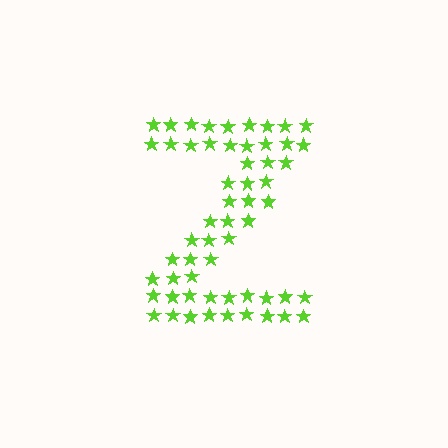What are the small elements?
The small elements are stars.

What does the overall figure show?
The overall figure shows the letter Z.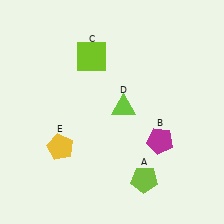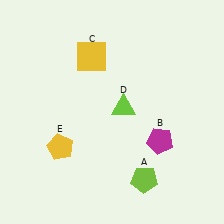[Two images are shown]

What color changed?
The square (C) changed from lime in Image 1 to yellow in Image 2.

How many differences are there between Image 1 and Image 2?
There is 1 difference between the two images.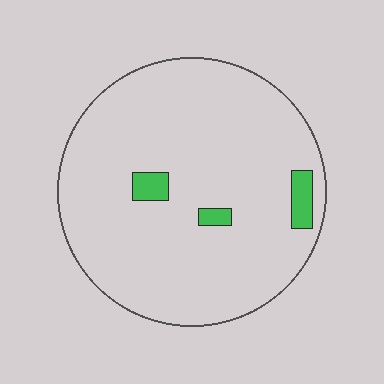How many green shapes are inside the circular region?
3.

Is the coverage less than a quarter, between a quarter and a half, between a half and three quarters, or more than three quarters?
Less than a quarter.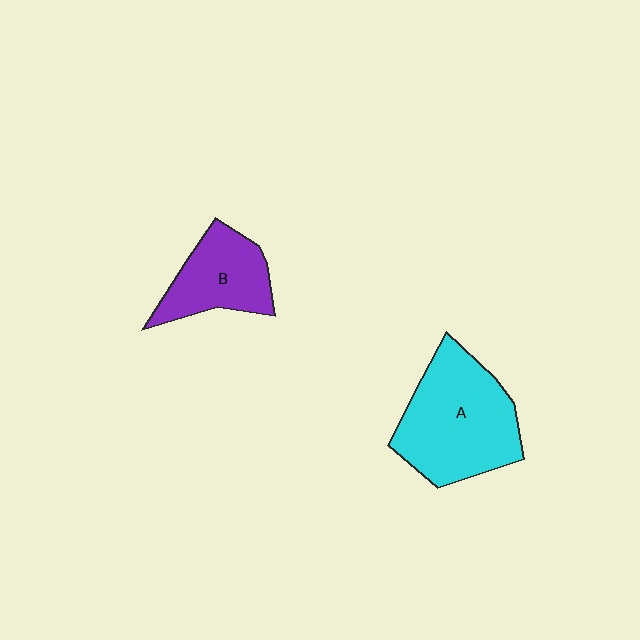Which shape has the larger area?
Shape A (cyan).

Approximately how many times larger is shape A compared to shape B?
Approximately 1.7 times.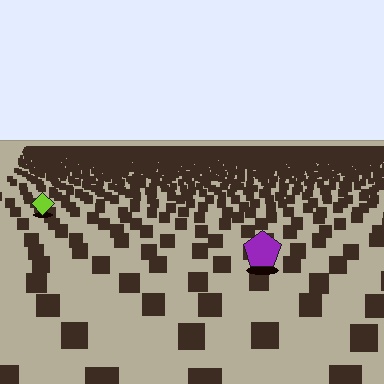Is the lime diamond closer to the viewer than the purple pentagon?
No. The purple pentagon is closer — you can tell from the texture gradient: the ground texture is coarser near it.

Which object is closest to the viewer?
The purple pentagon is closest. The texture marks near it are larger and more spread out.